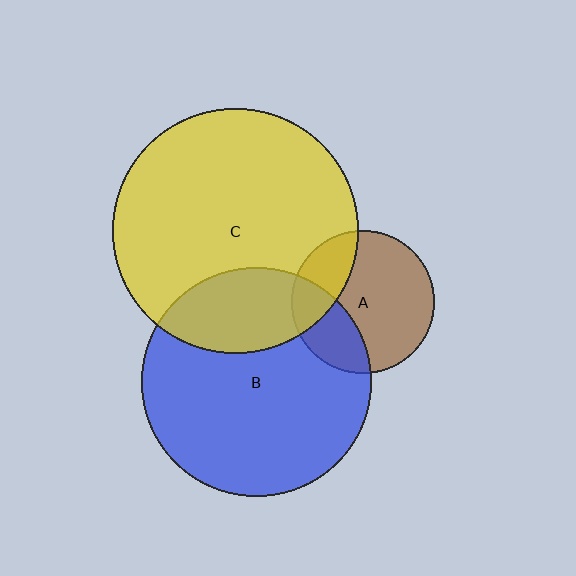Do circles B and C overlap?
Yes.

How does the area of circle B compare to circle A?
Approximately 2.5 times.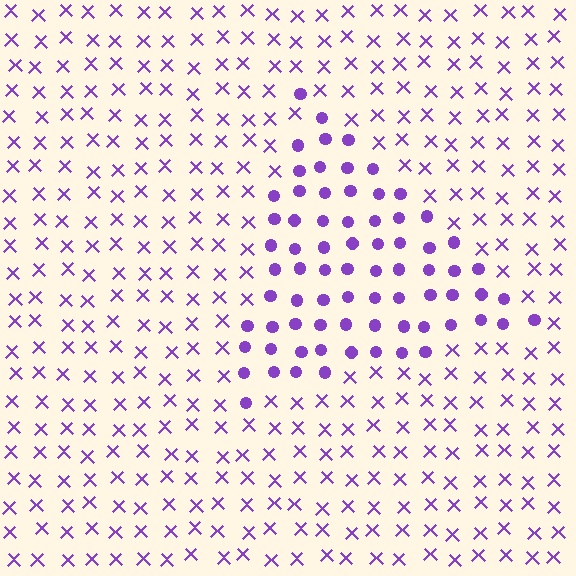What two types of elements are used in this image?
The image uses circles inside the triangle region and X marks outside it.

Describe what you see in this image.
The image is filled with small purple elements arranged in a uniform grid. A triangle-shaped region contains circles, while the surrounding area contains X marks. The boundary is defined purely by the change in element shape.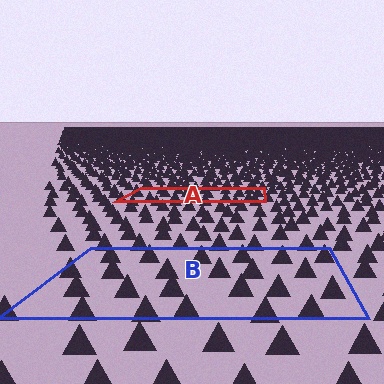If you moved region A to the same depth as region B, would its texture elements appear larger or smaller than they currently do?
They would appear larger. At a closer depth, the same texture elements are projected at a bigger on-screen size.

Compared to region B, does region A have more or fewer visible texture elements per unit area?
Region A has more texture elements per unit area — they are packed more densely because it is farther away.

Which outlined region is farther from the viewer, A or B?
Region A is farther from the viewer — the texture elements inside it appear smaller and more densely packed.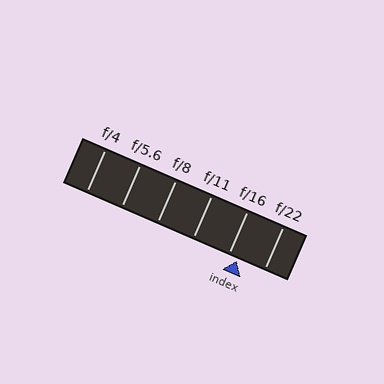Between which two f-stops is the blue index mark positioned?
The index mark is between f/16 and f/22.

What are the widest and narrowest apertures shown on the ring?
The widest aperture shown is f/4 and the narrowest is f/22.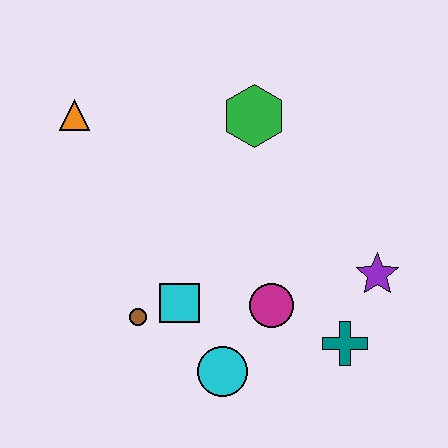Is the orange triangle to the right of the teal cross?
No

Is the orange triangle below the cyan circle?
No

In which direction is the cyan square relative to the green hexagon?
The cyan square is below the green hexagon.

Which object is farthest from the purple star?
The orange triangle is farthest from the purple star.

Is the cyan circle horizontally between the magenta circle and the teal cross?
No